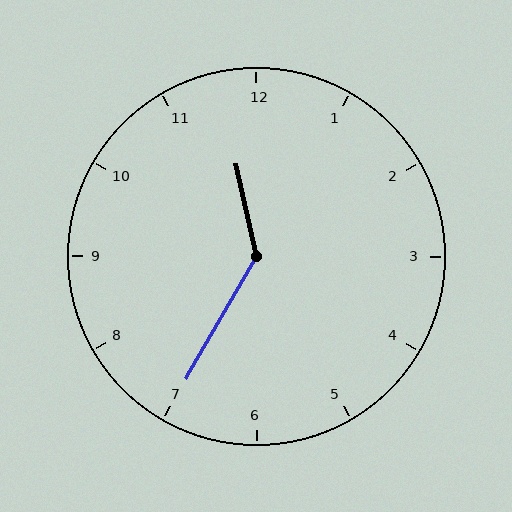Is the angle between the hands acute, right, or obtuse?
It is obtuse.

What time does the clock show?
11:35.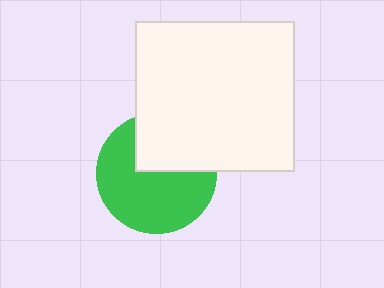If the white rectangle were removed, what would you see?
You would see the complete green circle.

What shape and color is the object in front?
The object in front is a white rectangle.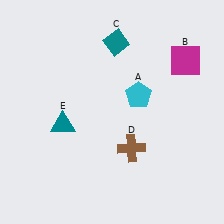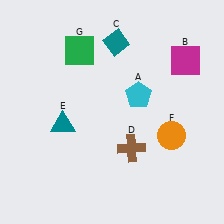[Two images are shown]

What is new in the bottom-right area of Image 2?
An orange circle (F) was added in the bottom-right area of Image 2.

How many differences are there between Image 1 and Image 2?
There are 2 differences between the two images.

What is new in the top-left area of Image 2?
A green square (G) was added in the top-left area of Image 2.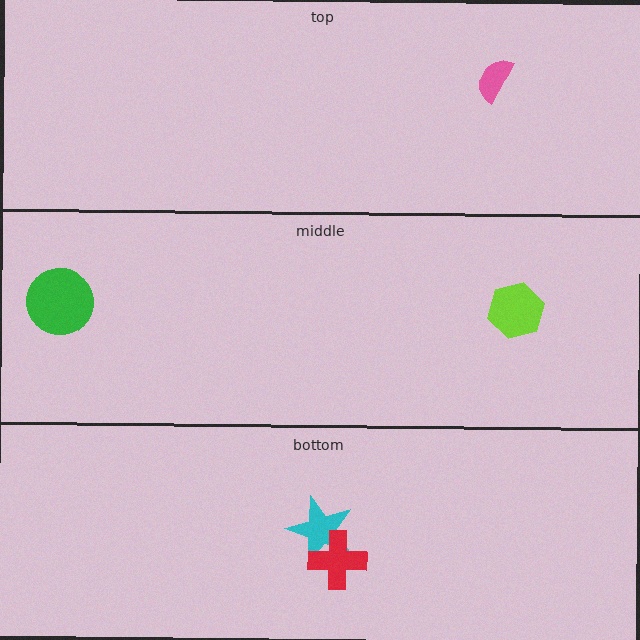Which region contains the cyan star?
The bottom region.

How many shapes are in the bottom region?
2.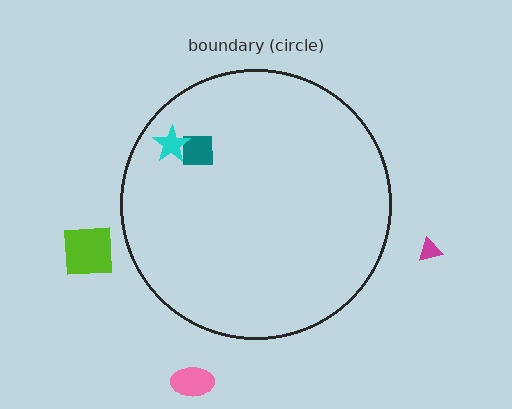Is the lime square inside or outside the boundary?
Outside.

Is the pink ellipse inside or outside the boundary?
Outside.